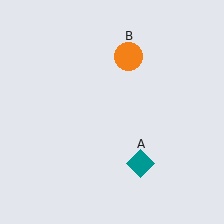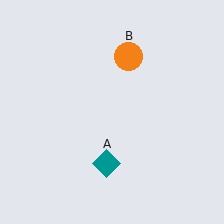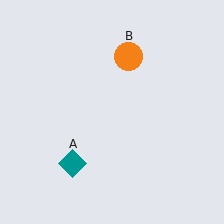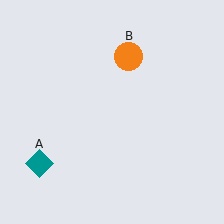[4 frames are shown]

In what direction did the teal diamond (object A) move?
The teal diamond (object A) moved left.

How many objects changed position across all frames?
1 object changed position: teal diamond (object A).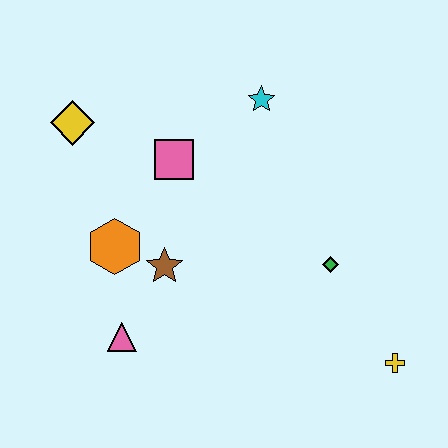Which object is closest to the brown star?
The orange hexagon is closest to the brown star.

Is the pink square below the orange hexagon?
No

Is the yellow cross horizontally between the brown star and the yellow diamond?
No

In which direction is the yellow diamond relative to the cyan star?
The yellow diamond is to the left of the cyan star.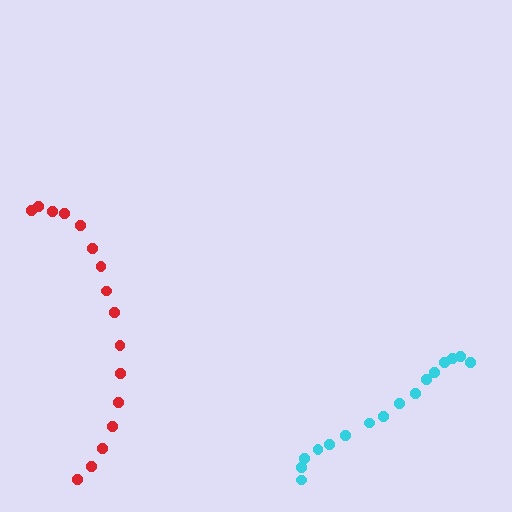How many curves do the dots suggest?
There are 2 distinct paths.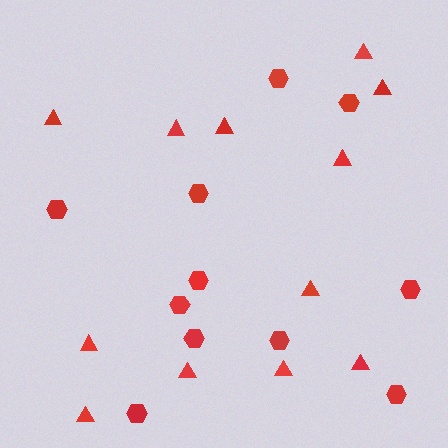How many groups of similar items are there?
There are 2 groups: one group of triangles (12) and one group of hexagons (11).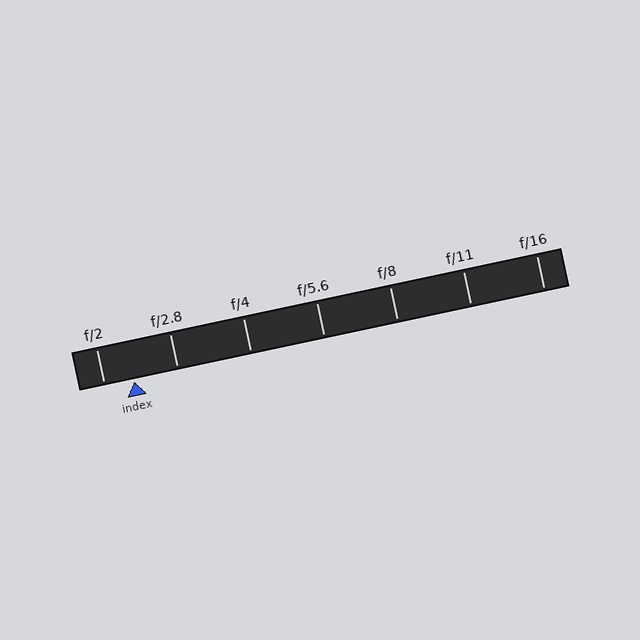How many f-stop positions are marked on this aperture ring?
There are 7 f-stop positions marked.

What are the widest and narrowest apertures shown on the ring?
The widest aperture shown is f/2 and the narrowest is f/16.